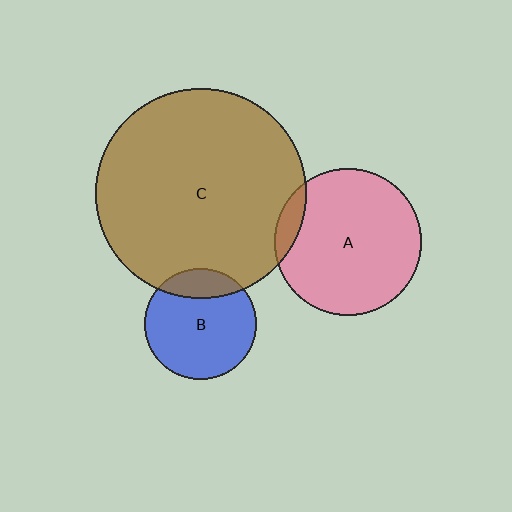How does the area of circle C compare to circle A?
Approximately 2.0 times.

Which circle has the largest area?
Circle C (brown).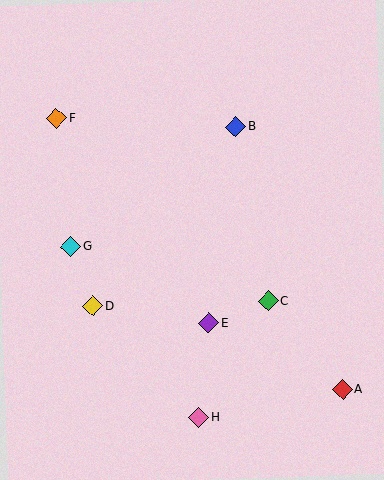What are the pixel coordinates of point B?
Point B is at (236, 127).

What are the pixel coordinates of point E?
Point E is at (209, 323).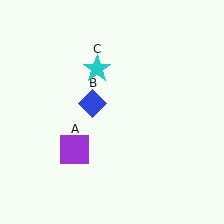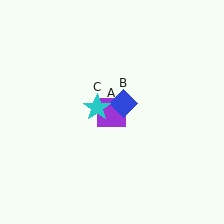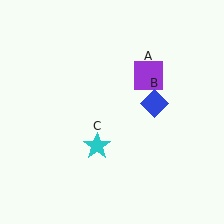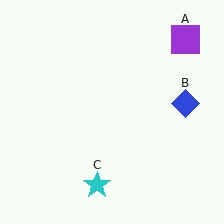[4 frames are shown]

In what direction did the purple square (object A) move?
The purple square (object A) moved up and to the right.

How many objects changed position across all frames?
3 objects changed position: purple square (object A), blue diamond (object B), cyan star (object C).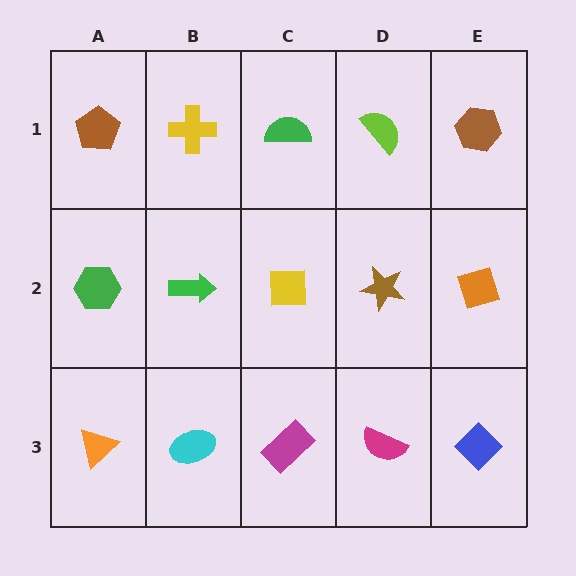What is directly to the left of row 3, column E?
A magenta semicircle.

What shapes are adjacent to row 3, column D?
A brown star (row 2, column D), a magenta rectangle (row 3, column C), a blue diamond (row 3, column E).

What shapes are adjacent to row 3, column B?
A green arrow (row 2, column B), an orange triangle (row 3, column A), a magenta rectangle (row 3, column C).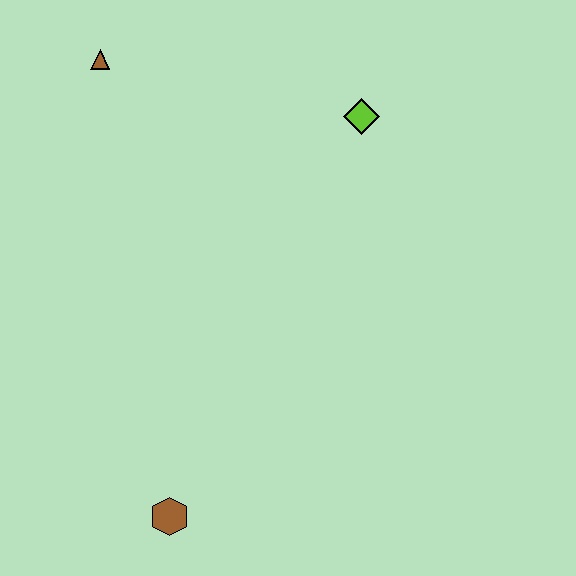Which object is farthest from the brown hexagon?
The brown triangle is farthest from the brown hexagon.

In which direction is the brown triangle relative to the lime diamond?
The brown triangle is to the left of the lime diamond.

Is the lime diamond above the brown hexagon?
Yes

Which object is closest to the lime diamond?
The brown triangle is closest to the lime diamond.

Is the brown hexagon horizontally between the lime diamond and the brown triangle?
Yes